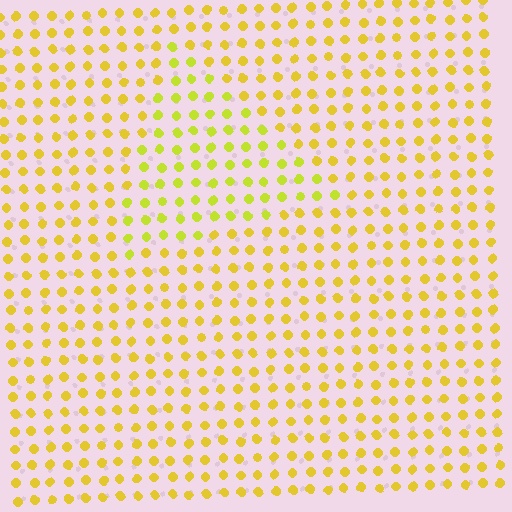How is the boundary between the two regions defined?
The boundary is defined purely by a slight shift in hue (about 21 degrees). Spacing, size, and orientation are identical on both sides.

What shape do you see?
I see a triangle.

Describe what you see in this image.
The image is filled with small yellow elements in a uniform arrangement. A triangle-shaped region is visible where the elements are tinted to a slightly different hue, forming a subtle color boundary.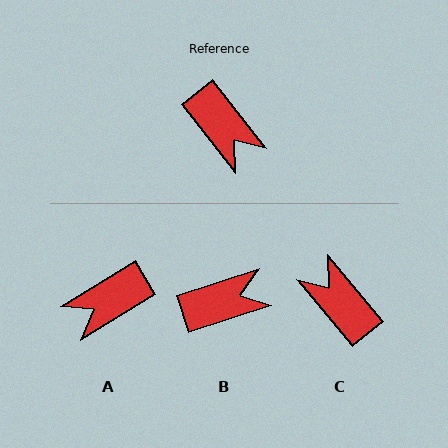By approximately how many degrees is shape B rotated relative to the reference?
Approximately 70 degrees counter-clockwise.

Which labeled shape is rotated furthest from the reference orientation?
C, about 179 degrees away.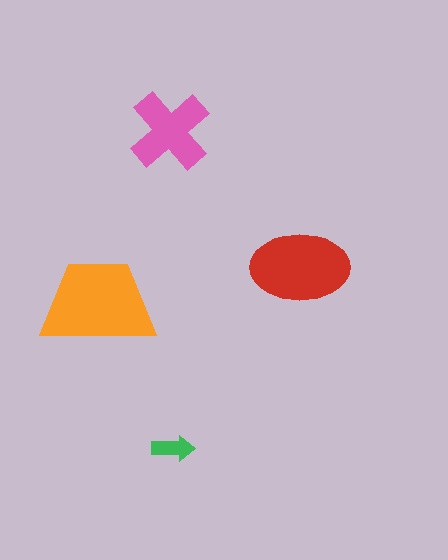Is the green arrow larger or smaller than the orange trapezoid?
Smaller.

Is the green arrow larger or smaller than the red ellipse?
Smaller.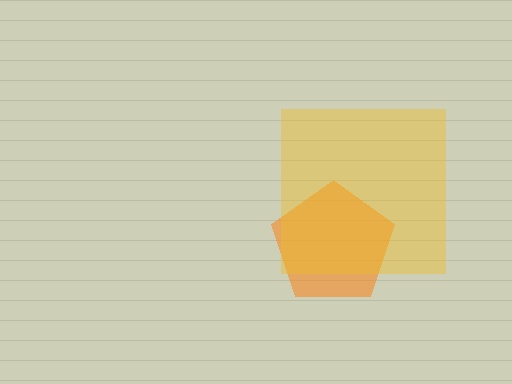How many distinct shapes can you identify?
There are 2 distinct shapes: an orange pentagon, a yellow square.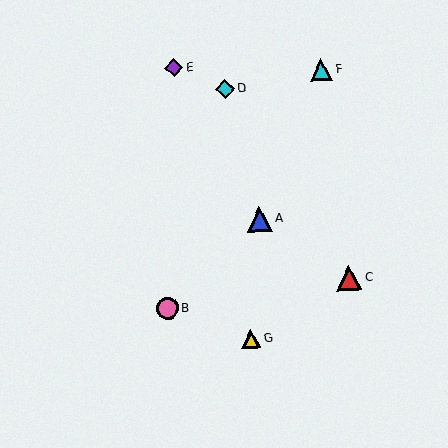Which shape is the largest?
The blue triangle (labeled A) is the largest.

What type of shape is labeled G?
Shape G is a yellow triangle.